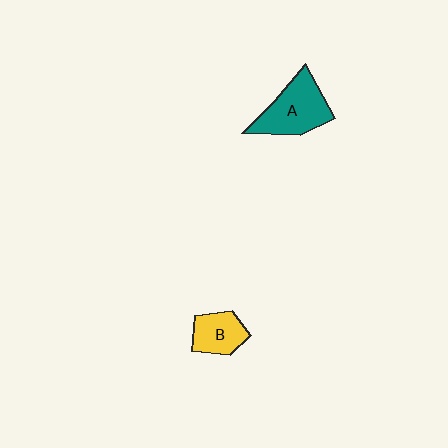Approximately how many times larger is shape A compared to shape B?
Approximately 1.6 times.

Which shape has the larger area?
Shape A (teal).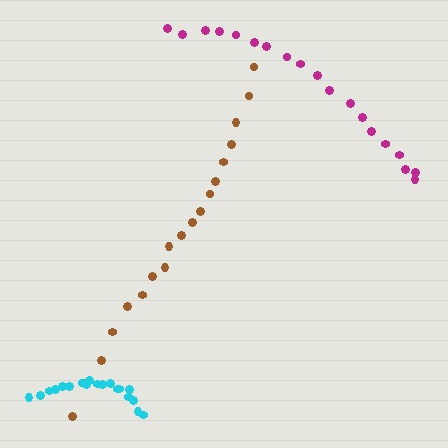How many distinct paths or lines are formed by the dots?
There are 3 distinct paths.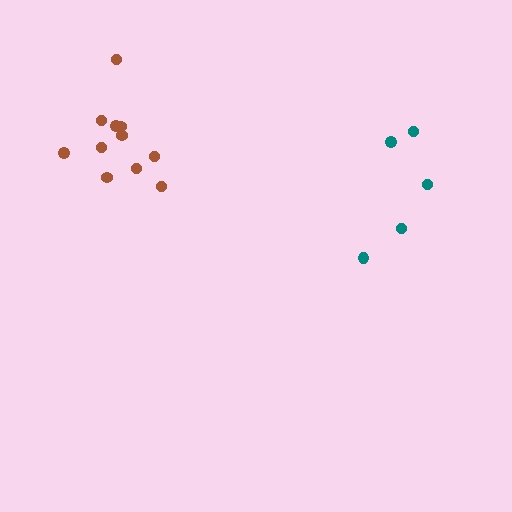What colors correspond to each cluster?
The clusters are colored: teal, brown.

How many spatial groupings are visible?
There are 2 spatial groupings.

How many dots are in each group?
Group 1: 5 dots, Group 2: 11 dots (16 total).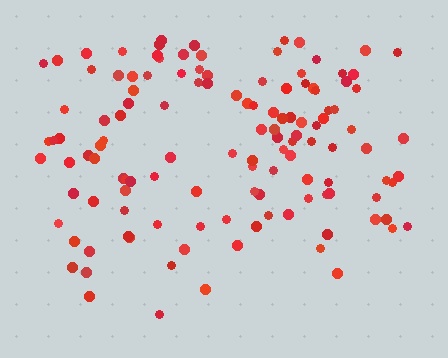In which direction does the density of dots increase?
From bottom to top, with the top side densest.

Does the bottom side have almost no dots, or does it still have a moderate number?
Still a moderate number, just noticeably fewer than the top.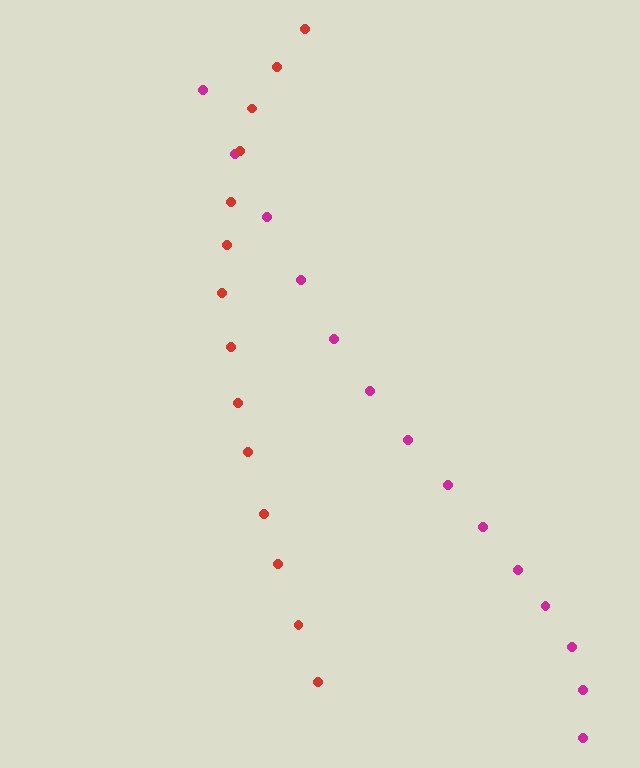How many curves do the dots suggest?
There are 2 distinct paths.